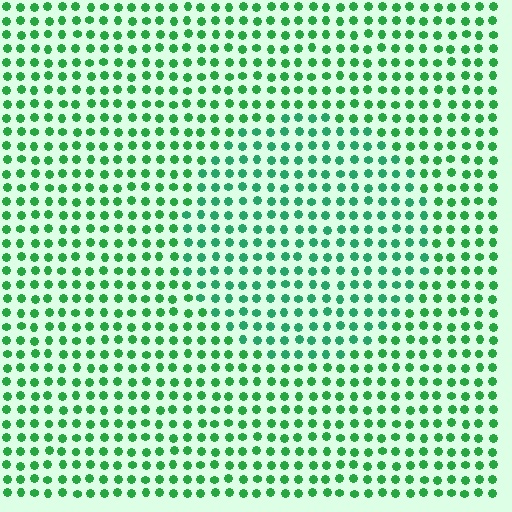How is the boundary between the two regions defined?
The boundary is defined purely by a slight shift in hue (about 18 degrees). Spacing, size, and orientation are identical on both sides.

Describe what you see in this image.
The image is filled with small green elements in a uniform arrangement. A circle-shaped region is visible where the elements are tinted to a slightly different hue, forming a subtle color boundary.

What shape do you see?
I see a circle.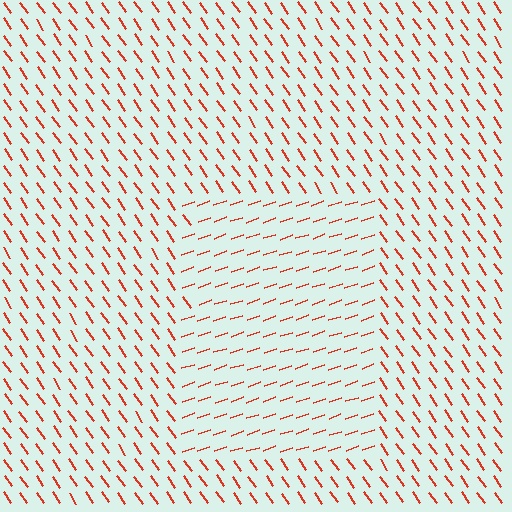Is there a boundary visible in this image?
Yes, there is a texture boundary formed by a change in line orientation.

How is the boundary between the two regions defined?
The boundary is defined purely by a change in line orientation (approximately 74 degrees difference). All lines are the same color and thickness.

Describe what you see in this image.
The image is filled with small red line segments. A rectangle region in the image has lines oriented differently from the surrounding lines, creating a visible texture boundary.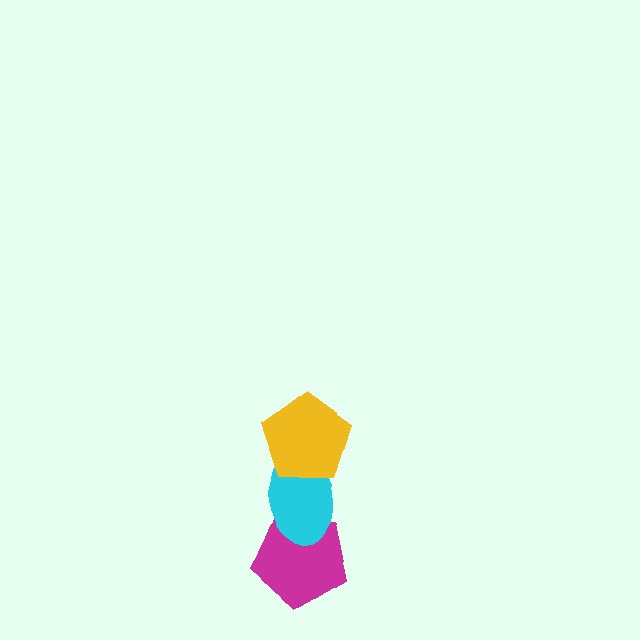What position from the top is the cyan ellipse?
The cyan ellipse is 2nd from the top.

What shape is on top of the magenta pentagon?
The cyan ellipse is on top of the magenta pentagon.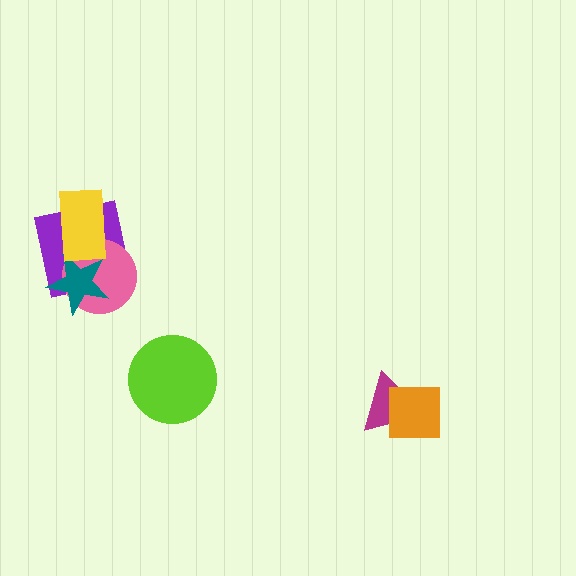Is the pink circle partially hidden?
Yes, it is partially covered by another shape.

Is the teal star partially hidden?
Yes, it is partially covered by another shape.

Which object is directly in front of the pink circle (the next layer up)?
The teal star is directly in front of the pink circle.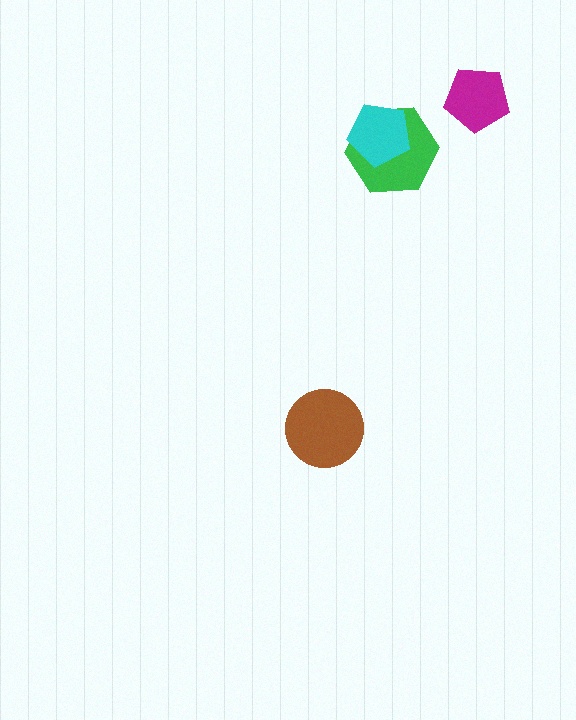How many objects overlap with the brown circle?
0 objects overlap with the brown circle.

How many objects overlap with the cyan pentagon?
1 object overlaps with the cyan pentagon.